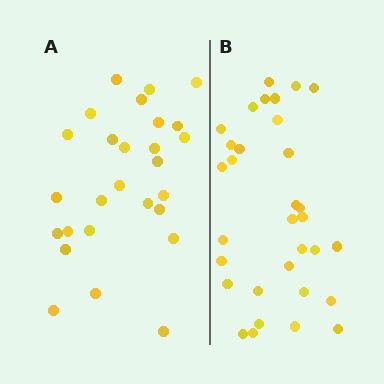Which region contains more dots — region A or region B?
Region B (the right region) has more dots.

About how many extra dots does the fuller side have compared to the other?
Region B has about 5 more dots than region A.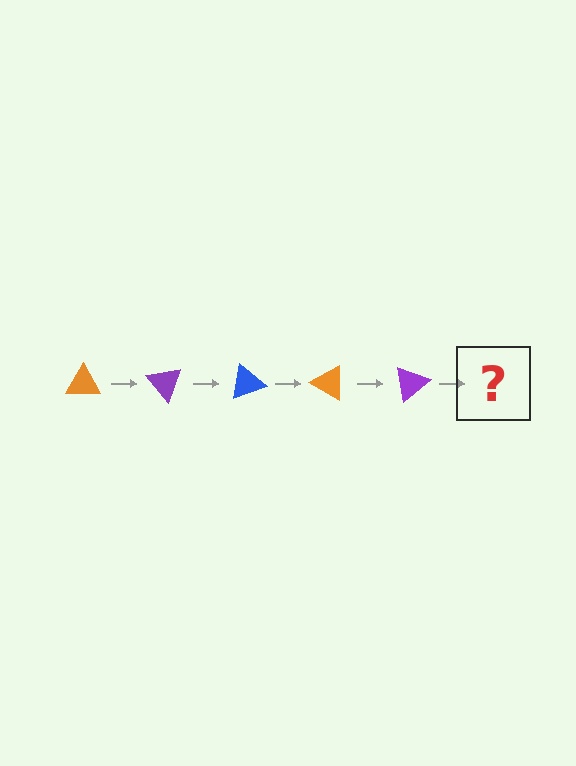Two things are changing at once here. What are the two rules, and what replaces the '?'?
The two rules are that it rotates 50 degrees each step and the color cycles through orange, purple, and blue. The '?' should be a blue triangle, rotated 250 degrees from the start.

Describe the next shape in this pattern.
It should be a blue triangle, rotated 250 degrees from the start.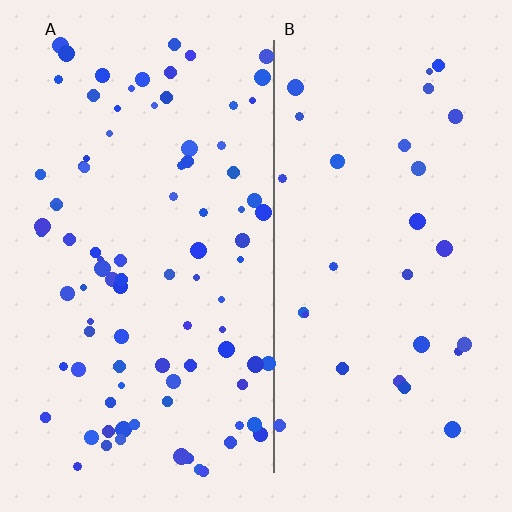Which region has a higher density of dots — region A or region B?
A (the left).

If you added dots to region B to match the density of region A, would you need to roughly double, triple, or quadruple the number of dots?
Approximately triple.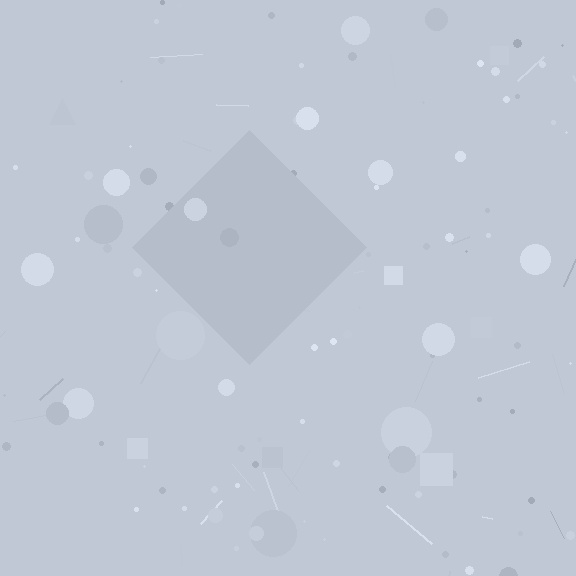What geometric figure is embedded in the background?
A diamond is embedded in the background.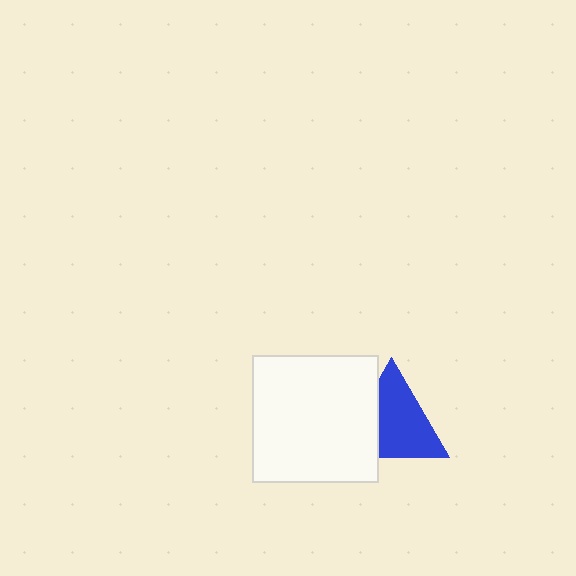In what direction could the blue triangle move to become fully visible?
The blue triangle could move right. That would shift it out from behind the white square entirely.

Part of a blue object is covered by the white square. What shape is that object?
It is a triangle.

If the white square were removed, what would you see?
You would see the complete blue triangle.